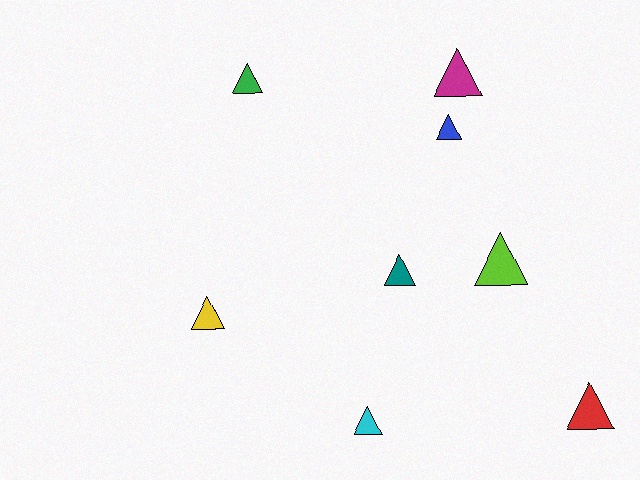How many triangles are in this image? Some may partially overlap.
There are 8 triangles.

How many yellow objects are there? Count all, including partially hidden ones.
There is 1 yellow object.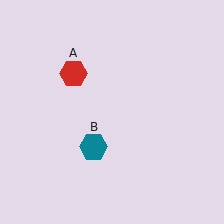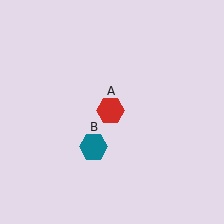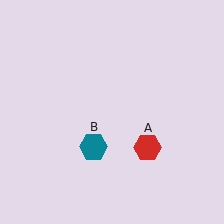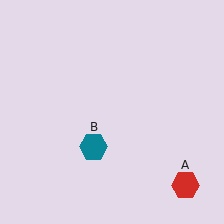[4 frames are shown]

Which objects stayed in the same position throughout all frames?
Teal hexagon (object B) remained stationary.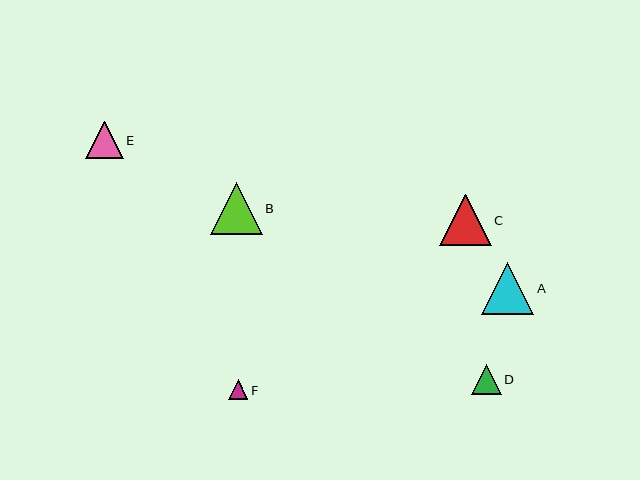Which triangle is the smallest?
Triangle F is the smallest with a size of approximately 20 pixels.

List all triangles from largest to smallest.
From largest to smallest: A, B, C, E, D, F.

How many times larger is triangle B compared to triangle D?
Triangle B is approximately 1.7 times the size of triangle D.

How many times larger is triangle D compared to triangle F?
Triangle D is approximately 1.5 times the size of triangle F.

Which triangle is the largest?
Triangle A is the largest with a size of approximately 52 pixels.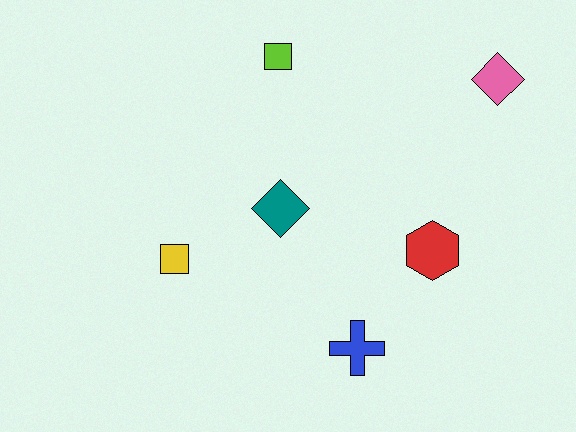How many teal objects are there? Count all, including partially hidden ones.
There is 1 teal object.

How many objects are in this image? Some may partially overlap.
There are 6 objects.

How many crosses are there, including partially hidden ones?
There is 1 cross.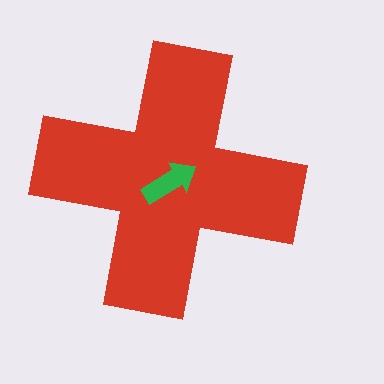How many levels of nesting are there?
2.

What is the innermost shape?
The green arrow.